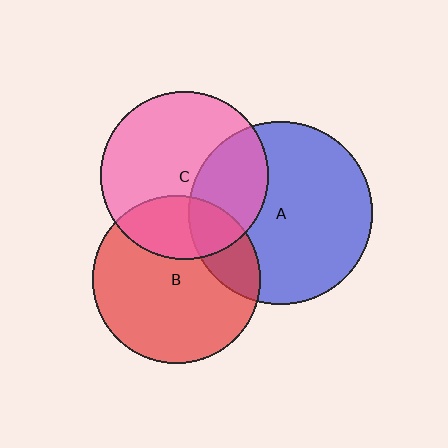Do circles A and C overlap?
Yes.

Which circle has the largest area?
Circle A (blue).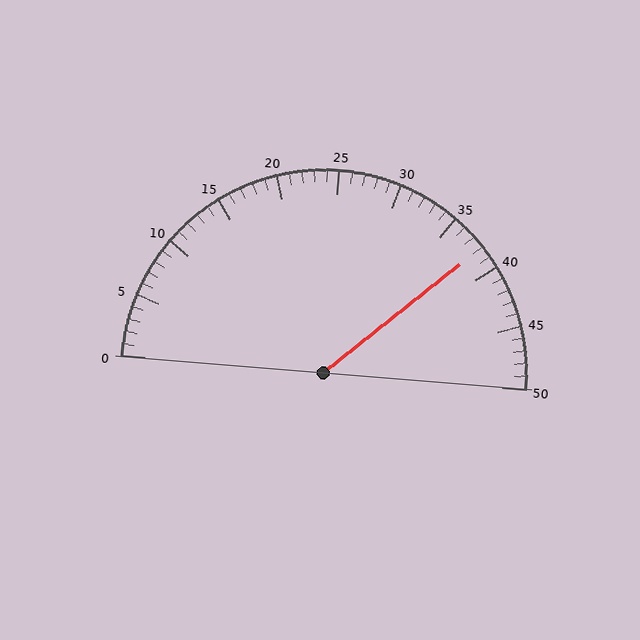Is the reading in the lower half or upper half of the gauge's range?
The reading is in the upper half of the range (0 to 50).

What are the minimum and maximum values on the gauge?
The gauge ranges from 0 to 50.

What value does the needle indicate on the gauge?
The needle indicates approximately 38.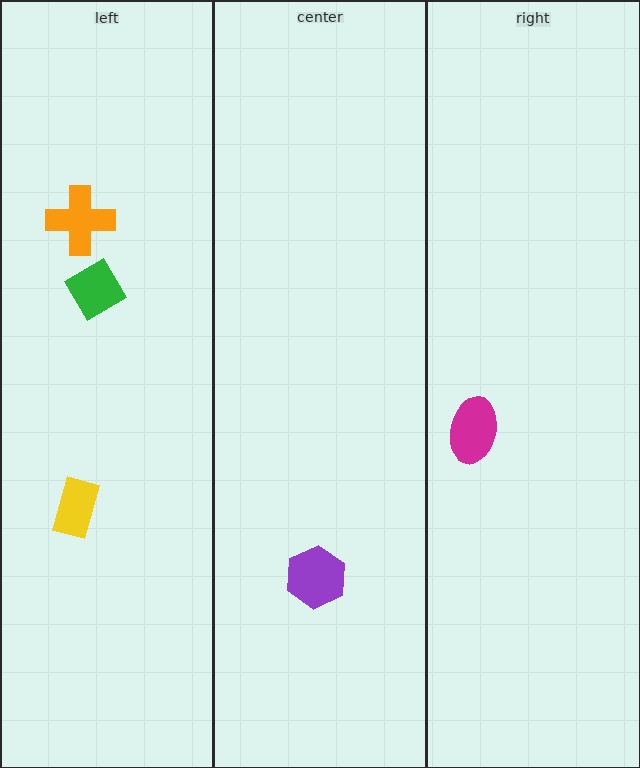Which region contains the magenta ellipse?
The right region.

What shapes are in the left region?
The orange cross, the yellow rectangle, the green diamond.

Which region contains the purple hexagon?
The center region.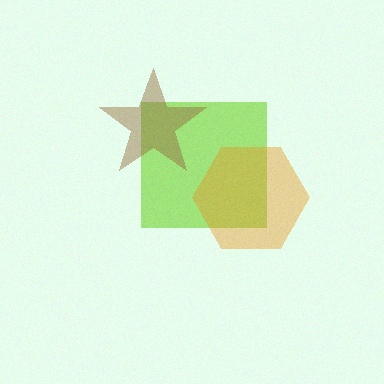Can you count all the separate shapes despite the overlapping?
Yes, there are 3 separate shapes.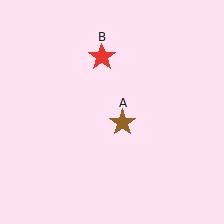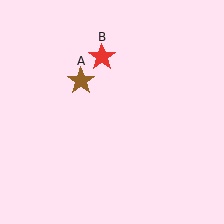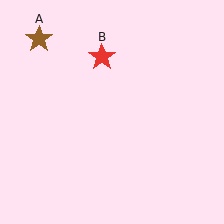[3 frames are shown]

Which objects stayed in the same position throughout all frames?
Red star (object B) remained stationary.